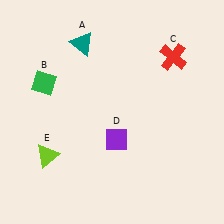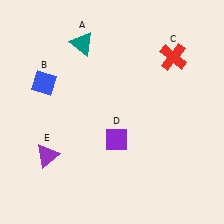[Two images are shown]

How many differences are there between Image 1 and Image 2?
There are 2 differences between the two images.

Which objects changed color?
B changed from green to blue. E changed from lime to purple.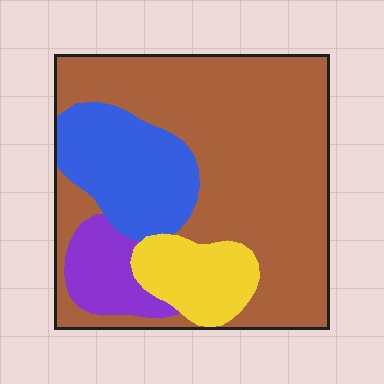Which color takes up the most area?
Brown, at roughly 60%.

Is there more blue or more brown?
Brown.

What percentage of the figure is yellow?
Yellow takes up less than a quarter of the figure.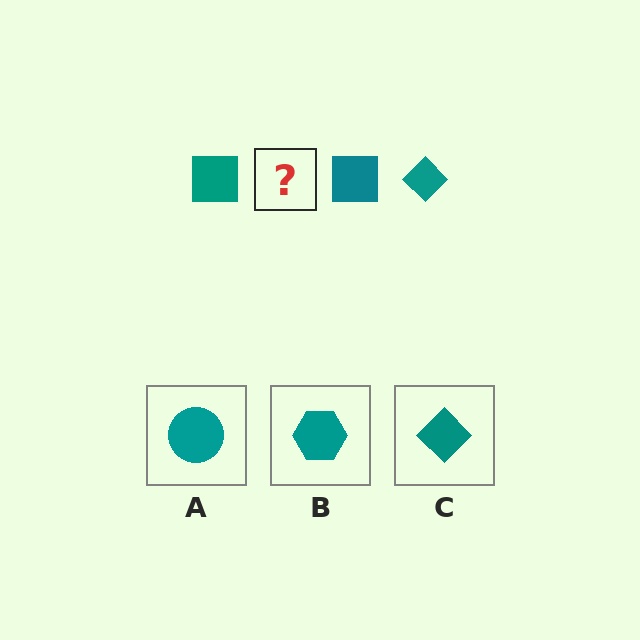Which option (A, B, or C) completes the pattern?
C.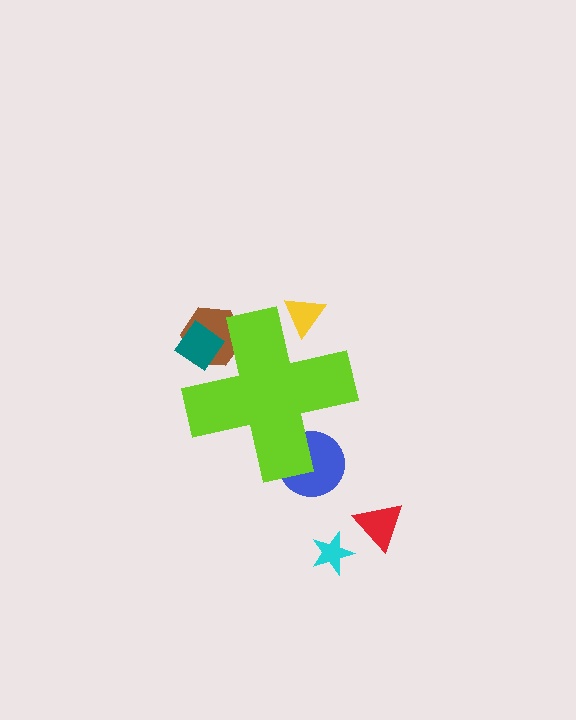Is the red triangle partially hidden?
No, the red triangle is fully visible.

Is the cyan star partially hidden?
No, the cyan star is fully visible.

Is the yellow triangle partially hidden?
Yes, the yellow triangle is partially hidden behind the lime cross.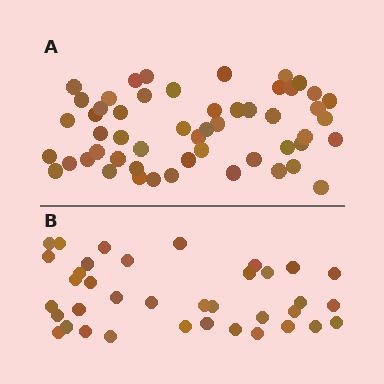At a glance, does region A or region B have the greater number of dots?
Region A (the top region) has more dots.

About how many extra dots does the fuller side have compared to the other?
Region A has approximately 15 more dots than region B.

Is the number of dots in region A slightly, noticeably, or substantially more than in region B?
Region A has noticeably more, but not dramatically so. The ratio is roughly 1.4 to 1.